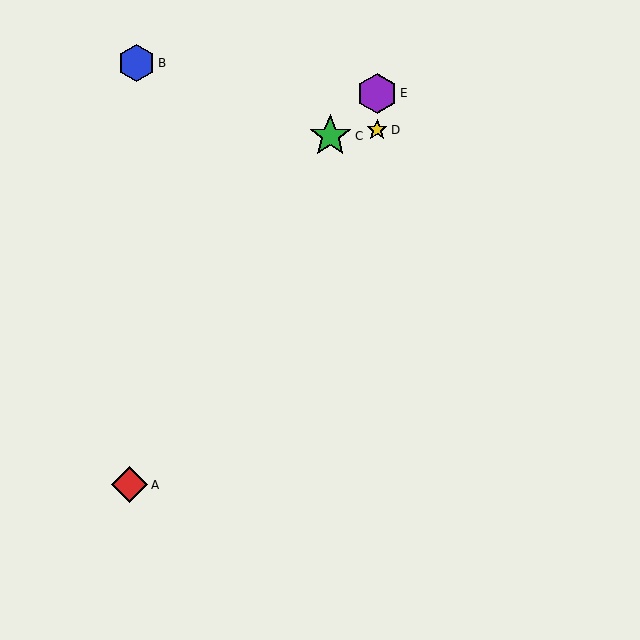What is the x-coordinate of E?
Object E is at x≈377.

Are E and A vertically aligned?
No, E is at x≈377 and A is at x≈130.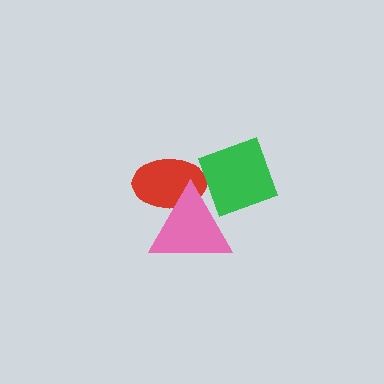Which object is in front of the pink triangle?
The green diamond is in front of the pink triangle.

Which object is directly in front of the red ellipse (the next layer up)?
The pink triangle is directly in front of the red ellipse.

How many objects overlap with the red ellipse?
2 objects overlap with the red ellipse.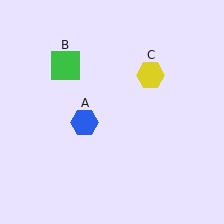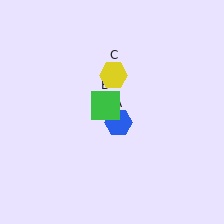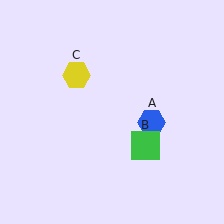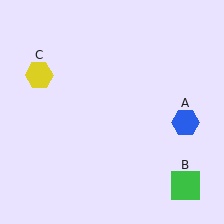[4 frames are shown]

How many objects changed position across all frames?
3 objects changed position: blue hexagon (object A), green square (object B), yellow hexagon (object C).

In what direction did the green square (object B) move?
The green square (object B) moved down and to the right.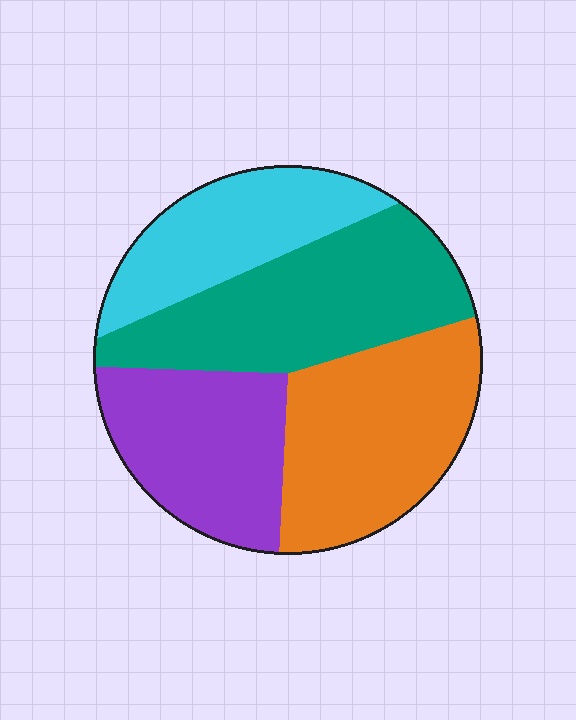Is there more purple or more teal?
Teal.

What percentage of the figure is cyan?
Cyan covers roughly 20% of the figure.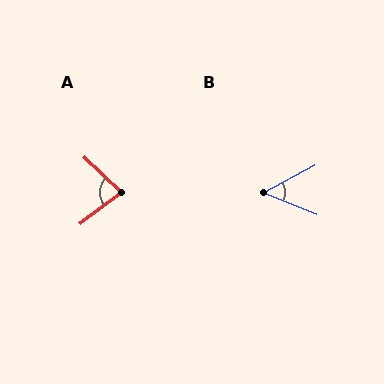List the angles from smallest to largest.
B (50°), A (80°).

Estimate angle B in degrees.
Approximately 50 degrees.